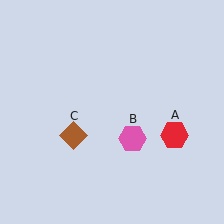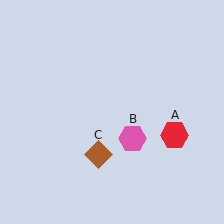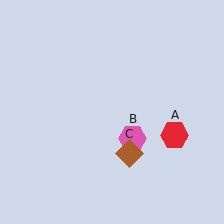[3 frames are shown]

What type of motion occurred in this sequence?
The brown diamond (object C) rotated counterclockwise around the center of the scene.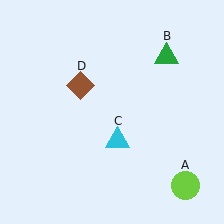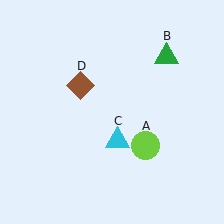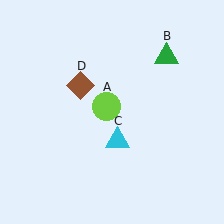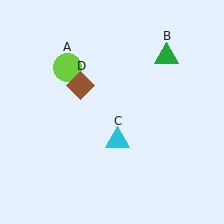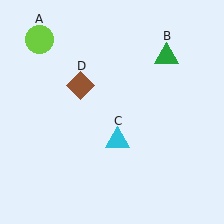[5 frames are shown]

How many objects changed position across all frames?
1 object changed position: lime circle (object A).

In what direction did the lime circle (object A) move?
The lime circle (object A) moved up and to the left.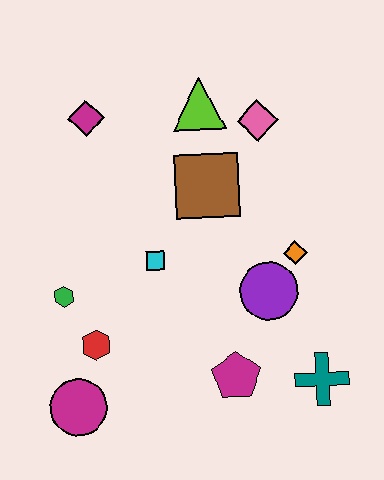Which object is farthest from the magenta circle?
The pink diamond is farthest from the magenta circle.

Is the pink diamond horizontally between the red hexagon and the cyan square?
No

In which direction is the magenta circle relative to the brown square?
The magenta circle is below the brown square.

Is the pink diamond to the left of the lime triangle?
No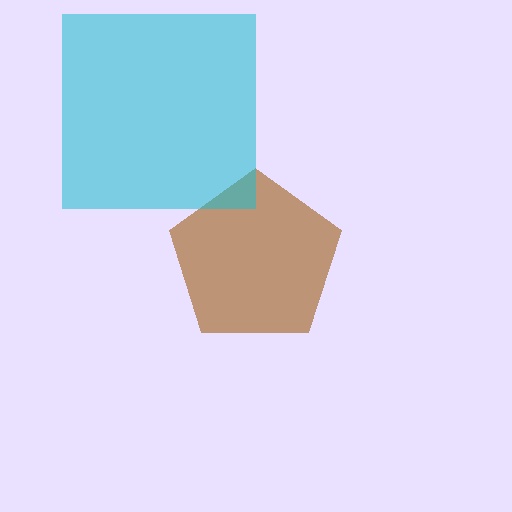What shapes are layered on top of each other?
The layered shapes are: a brown pentagon, a cyan square.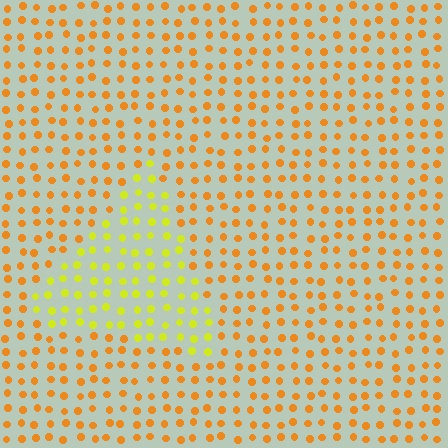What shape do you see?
I see a triangle.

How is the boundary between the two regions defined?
The boundary is defined purely by a slight shift in hue (about 37 degrees). Spacing, size, and orientation are identical on both sides.